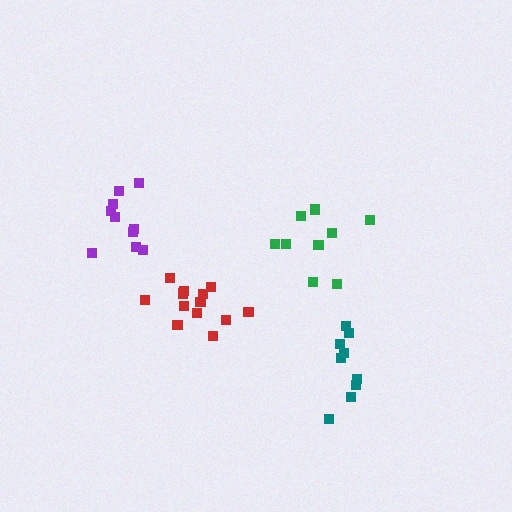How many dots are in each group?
Group 1: 13 dots, Group 2: 9 dots, Group 3: 10 dots, Group 4: 9 dots (41 total).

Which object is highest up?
The purple cluster is topmost.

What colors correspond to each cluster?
The clusters are colored: red, green, purple, teal.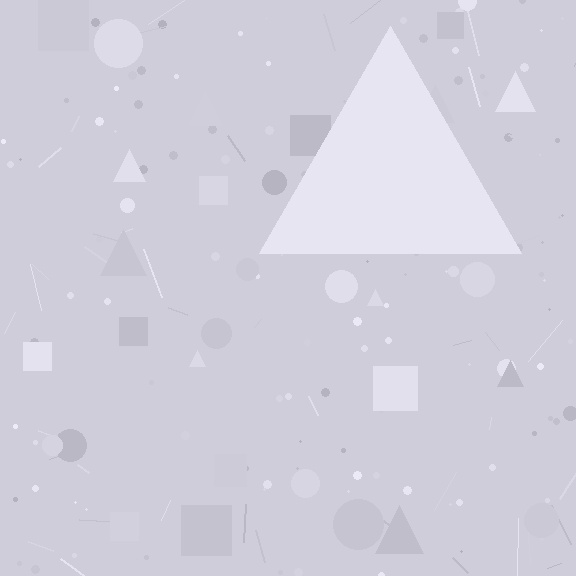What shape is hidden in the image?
A triangle is hidden in the image.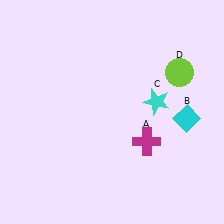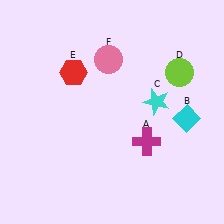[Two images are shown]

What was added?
A red hexagon (E), a pink circle (F) were added in Image 2.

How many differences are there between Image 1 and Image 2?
There are 2 differences between the two images.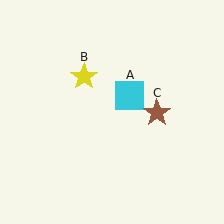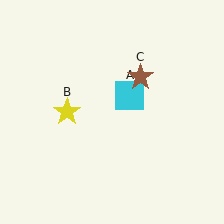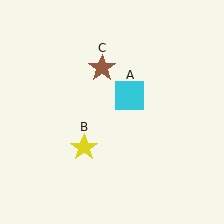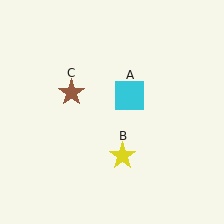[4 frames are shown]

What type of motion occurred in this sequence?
The yellow star (object B), brown star (object C) rotated counterclockwise around the center of the scene.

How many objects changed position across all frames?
2 objects changed position: yellow star (object B), brown star (object C).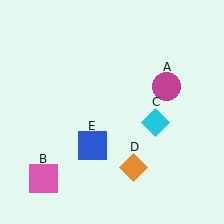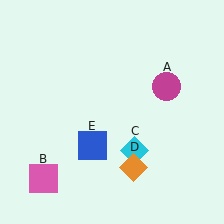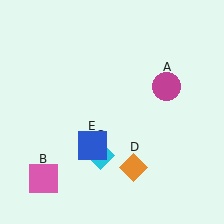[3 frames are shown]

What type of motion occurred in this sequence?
The cyan diamond (object C) rotated clockwise around the center of the scene.